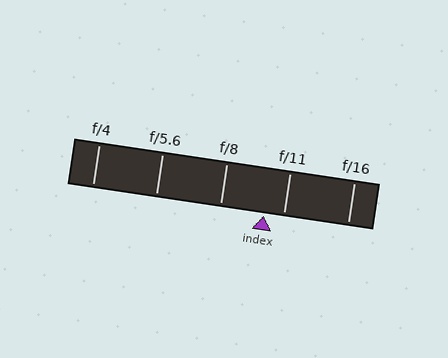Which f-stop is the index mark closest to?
The index mark is closest to f/11.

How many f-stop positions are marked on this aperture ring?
There are 5 f-stop positions marked.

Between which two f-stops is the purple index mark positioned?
The index mark is between f/8 and f/11.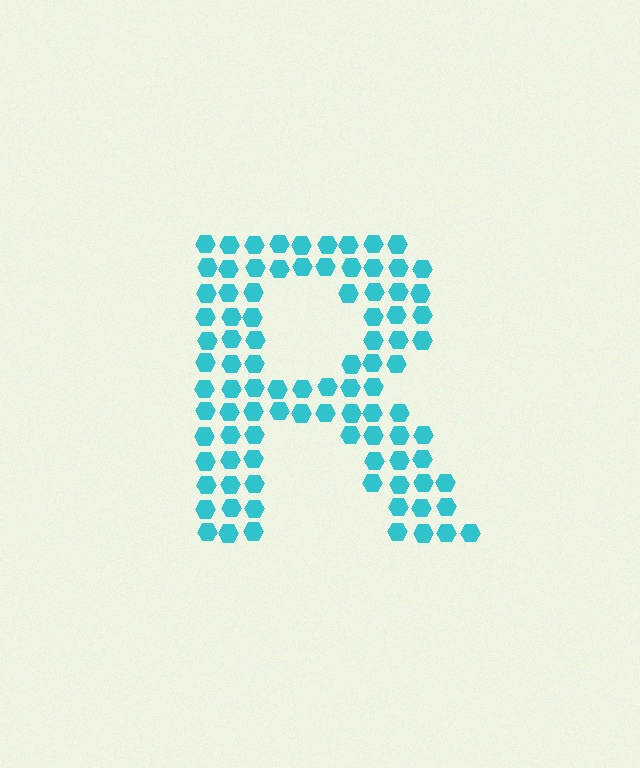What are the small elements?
The small elements are hexagons.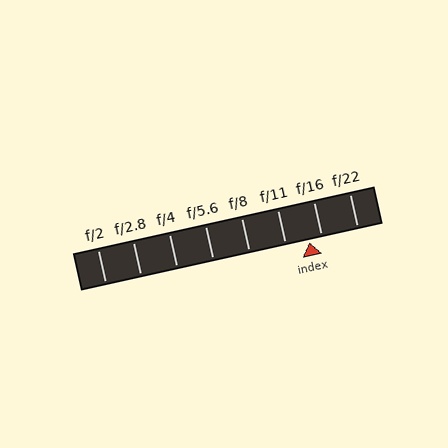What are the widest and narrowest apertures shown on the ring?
The widest aperture shown is f/2 and the narrowest is f/22.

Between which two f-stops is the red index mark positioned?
The index mark is between f/11 and f/16.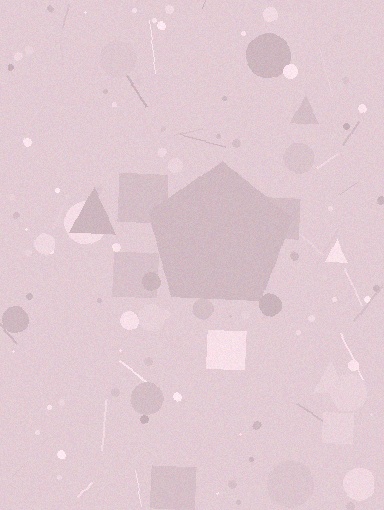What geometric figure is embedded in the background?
A pentagon is embedded in the background.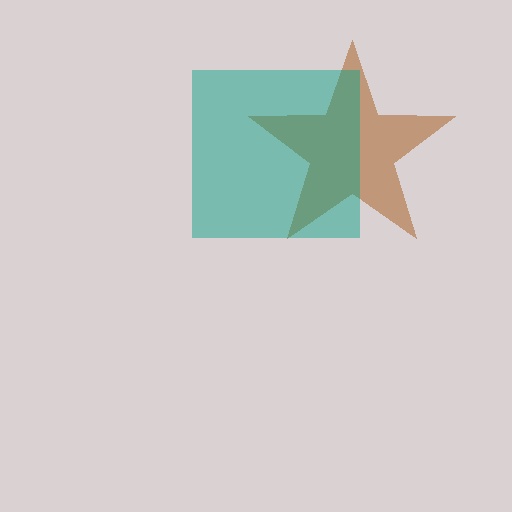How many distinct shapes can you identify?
There are 2 distinct shapes: a brown star, a teal square.